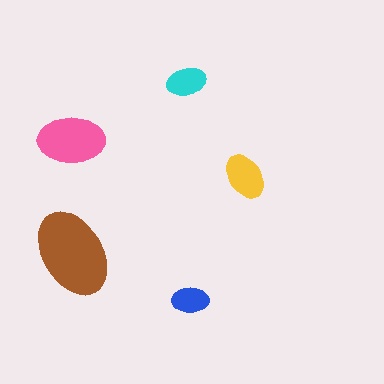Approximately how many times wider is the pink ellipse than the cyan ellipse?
About 1.5 times wider.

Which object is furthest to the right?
The yellow ellipse is rightmost.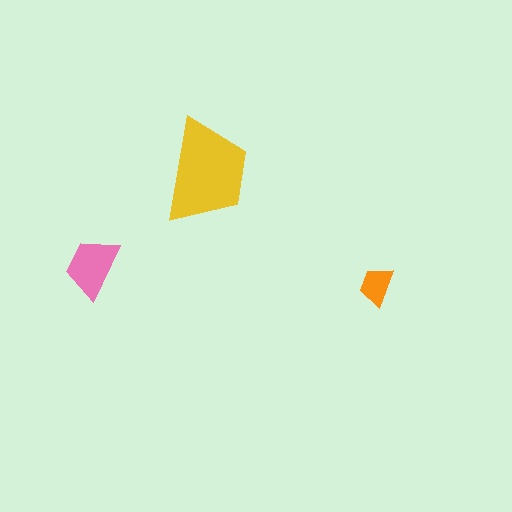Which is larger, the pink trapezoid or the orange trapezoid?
The pink one.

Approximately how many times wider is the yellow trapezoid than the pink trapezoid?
About 1.5 times wider.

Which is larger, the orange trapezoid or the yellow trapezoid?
The yellow one.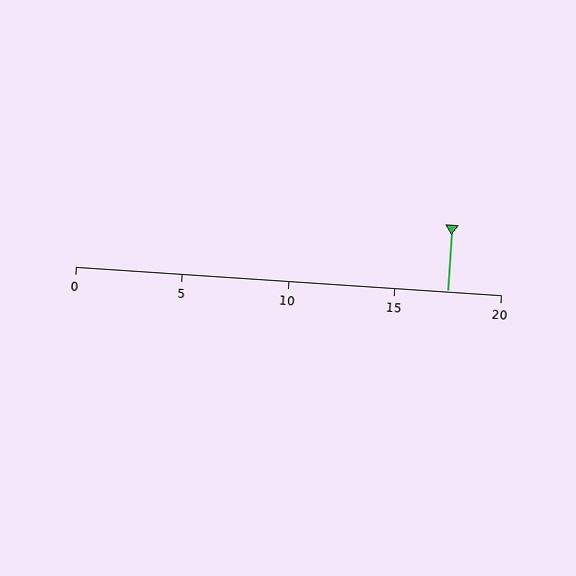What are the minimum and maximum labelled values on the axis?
The axis runs from 0 to 20.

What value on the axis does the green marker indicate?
The marker indicates approximately 17.5.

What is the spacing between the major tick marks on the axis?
The major ticks are spaced 5 apart.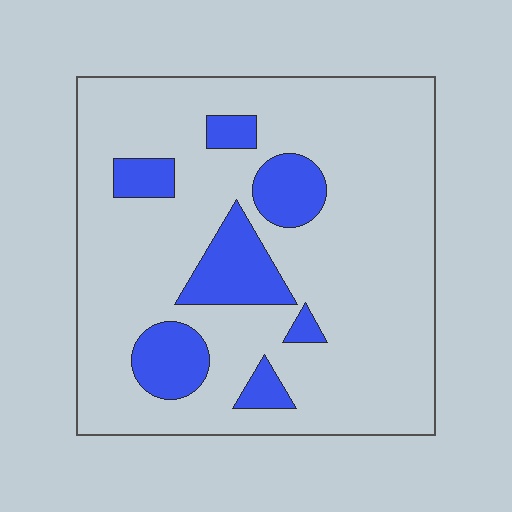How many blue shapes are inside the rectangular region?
7.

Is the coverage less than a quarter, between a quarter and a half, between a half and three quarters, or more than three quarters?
Less than a quarter.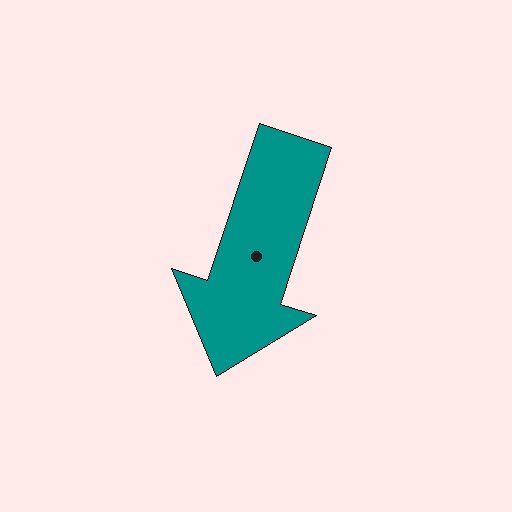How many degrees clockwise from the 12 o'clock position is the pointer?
Approximately 198 degrees.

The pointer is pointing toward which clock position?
Roughly 7 o'clock.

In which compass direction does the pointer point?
South.